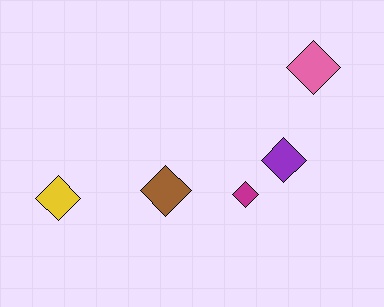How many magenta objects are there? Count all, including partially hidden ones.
There is 1 magenta object.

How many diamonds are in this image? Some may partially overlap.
There are 5 diamonds.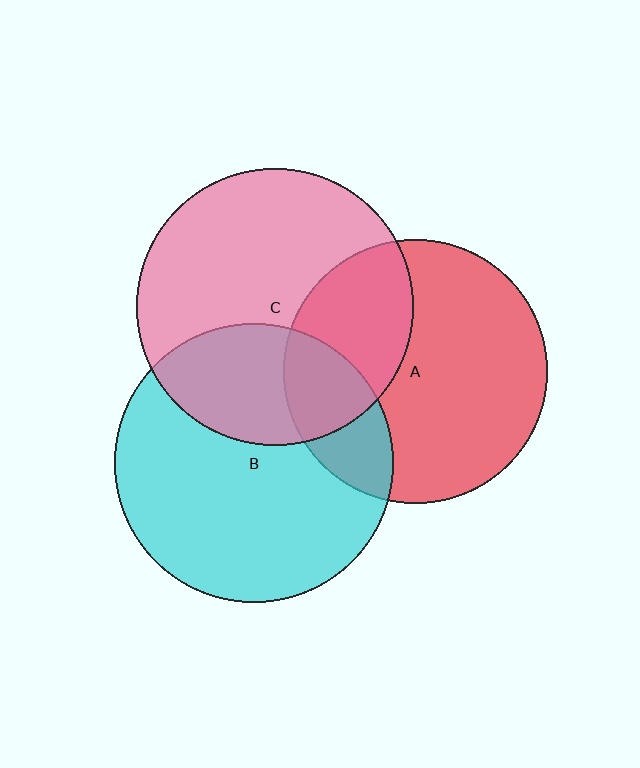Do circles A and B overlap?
Yes.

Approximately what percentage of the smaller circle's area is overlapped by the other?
Approximately 20%.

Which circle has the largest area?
Circle B (cyan).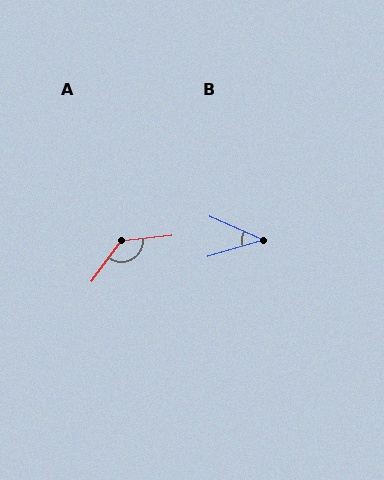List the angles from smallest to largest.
B (40°), A (132°).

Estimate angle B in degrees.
Approximately 40 degrees.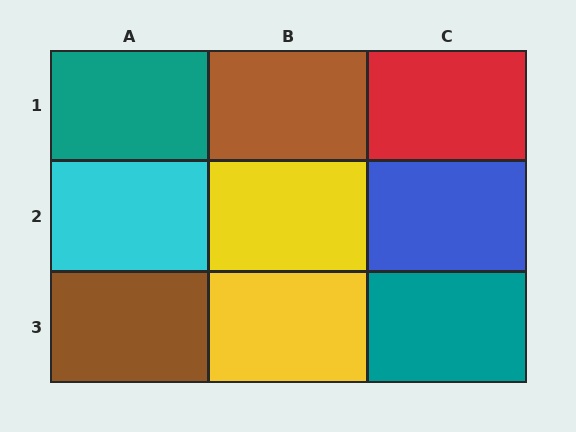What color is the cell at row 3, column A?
Brown.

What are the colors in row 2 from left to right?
Cyan, yellow, blue.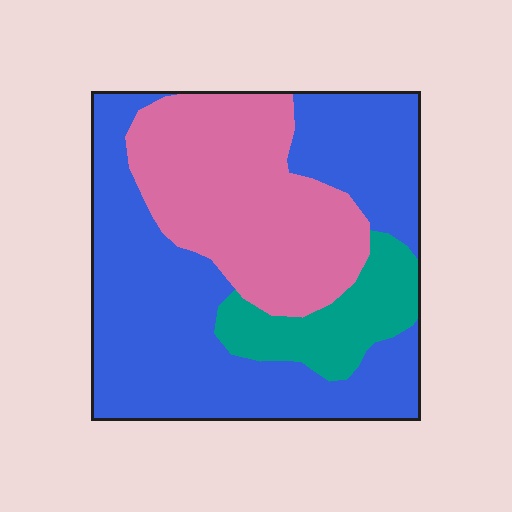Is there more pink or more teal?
Pink.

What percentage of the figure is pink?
Pink takes up about one third (1/3) of the figure.